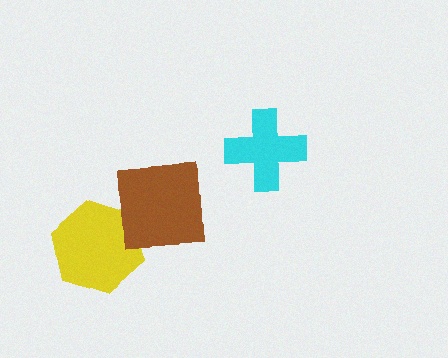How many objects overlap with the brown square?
1 object overlaps with the brown square.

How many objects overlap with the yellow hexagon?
1 object overlaps with the yellow hexagon.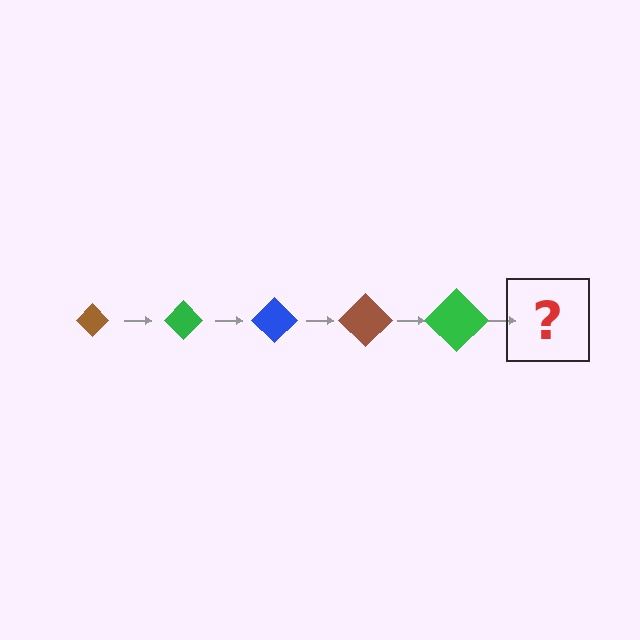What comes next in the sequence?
The next element should be a blue diamond, larger than the previous one.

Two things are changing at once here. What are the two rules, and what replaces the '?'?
The two rules are that the diamond grows larger each step and the color cycles through brown, green, and blue. The '?' should be a blue diamond, larger than the previous one.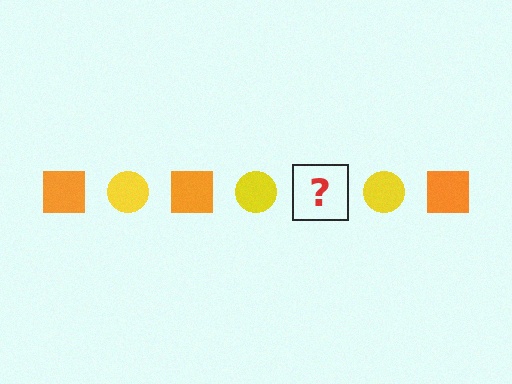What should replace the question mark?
The question mark should be replaced with an orange square.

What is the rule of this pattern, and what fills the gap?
The rule is that the pattern alternates between orange square and yellow circle. The gap should be filled with an orange square.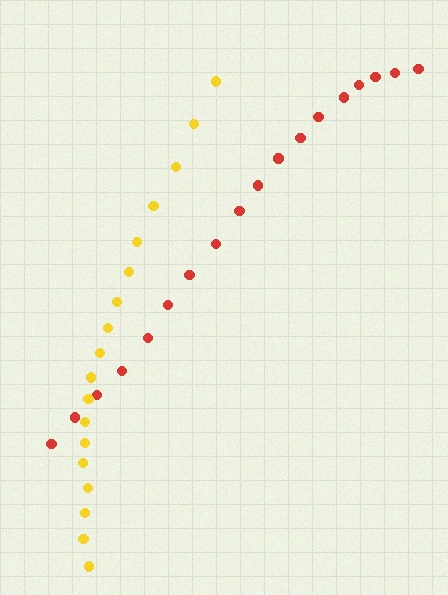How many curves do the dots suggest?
There are 2 distinct paths.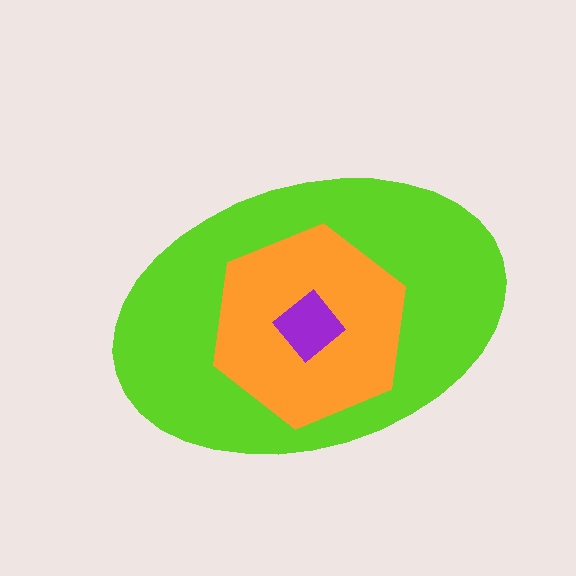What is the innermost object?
The purple diamond.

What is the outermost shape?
The lime ellipse.